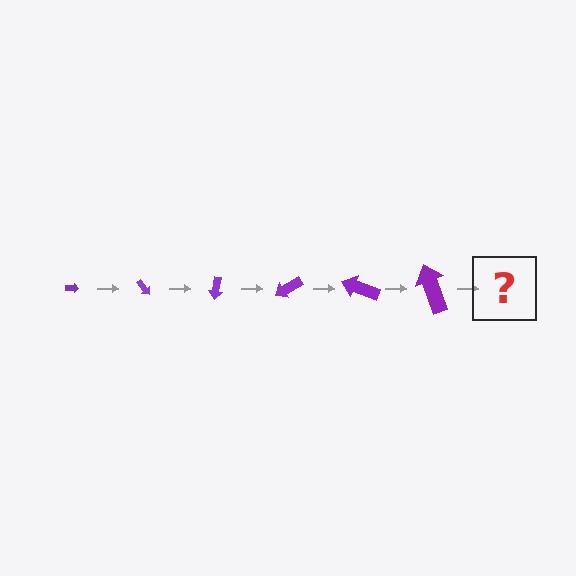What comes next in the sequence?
The next element should be an arrow, larger than the previous one and rotated 300 degrees from the start.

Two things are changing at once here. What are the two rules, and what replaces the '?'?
The two rules are that the arrow grows larger each step and it rotates 50 degrees each step. The '?' should be an arrow, larger than the previous one and rotated 300 degrees from the start.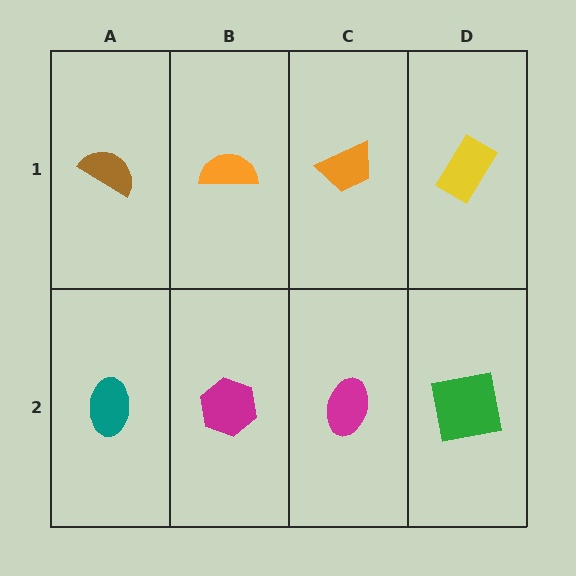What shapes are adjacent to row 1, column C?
A magenta ellipse (row 2, column C), an orange semicircle (row 1, column B), a yellow rectangle (row 1, column D).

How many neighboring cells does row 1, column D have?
2.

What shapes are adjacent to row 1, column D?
A green square (row 2, column D), an orange trapezoid (row 1, column C).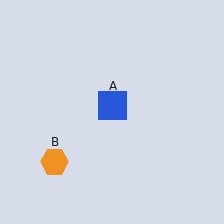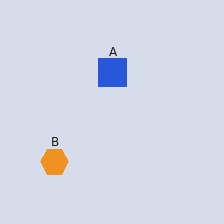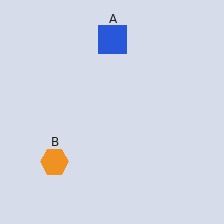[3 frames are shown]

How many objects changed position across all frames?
1 object changed position: blue square (object A).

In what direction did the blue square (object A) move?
The blue square (object A) moved up.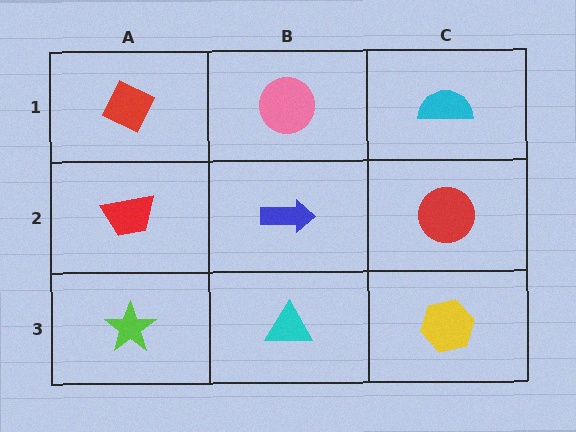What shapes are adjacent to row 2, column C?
A cyan semicircle (row 1, column C), a yellow hexagon (row 3, column C), a blue arrow (row 2, column B).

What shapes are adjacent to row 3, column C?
A red circle (row 2, column C), a cyan triangle (row 3, column B).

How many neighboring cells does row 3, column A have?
2.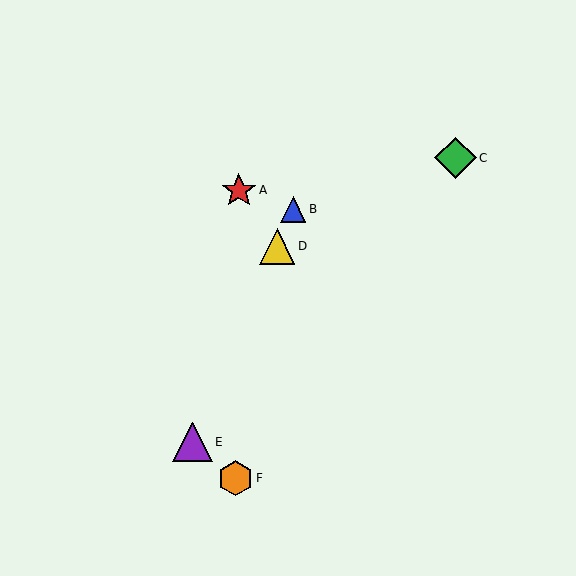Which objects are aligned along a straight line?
Objects B, D, E are aligned along a straight line.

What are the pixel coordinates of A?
Object A is at (239, 190).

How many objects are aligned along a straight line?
3 objects (B, D, E) are aligned along a straight line.